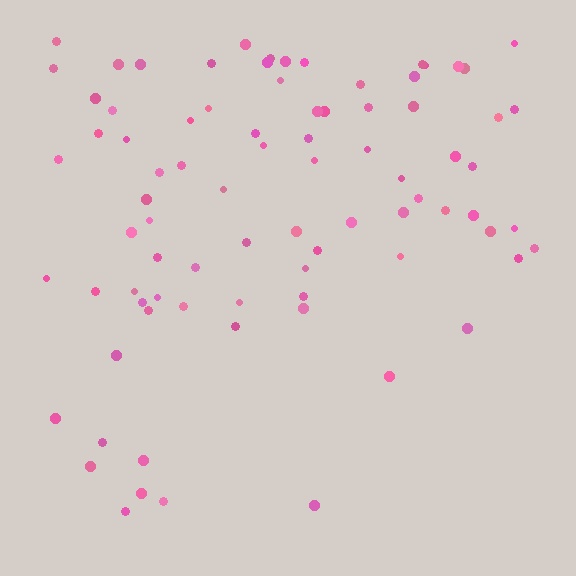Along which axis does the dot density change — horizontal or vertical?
Vertical.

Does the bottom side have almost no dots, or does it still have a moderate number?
Still a moderate number, just noticeably fewer than the top.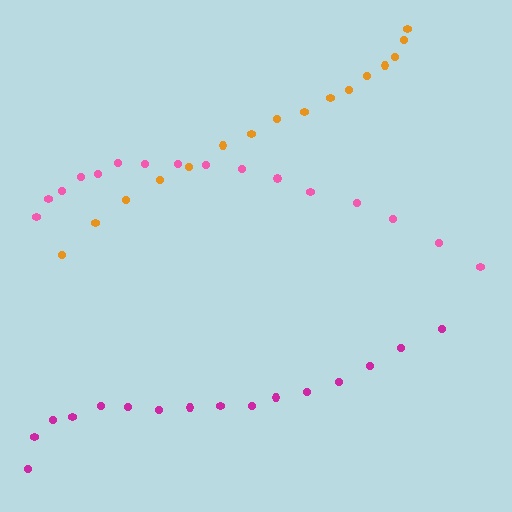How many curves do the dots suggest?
There are 3 distinct paths.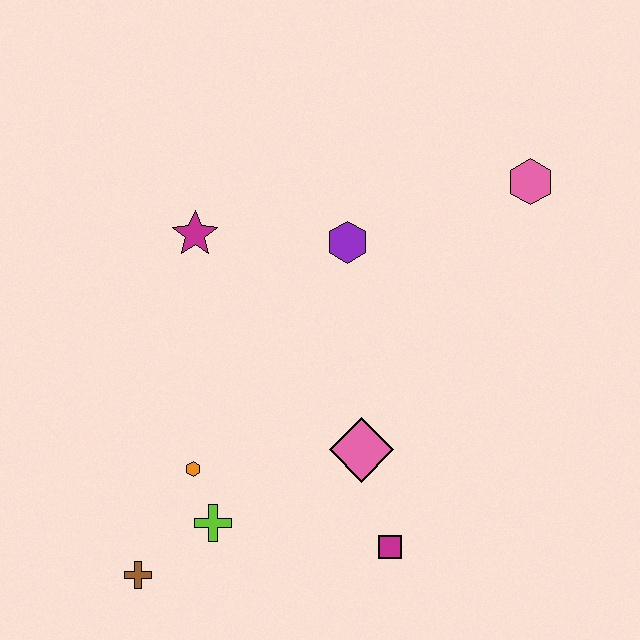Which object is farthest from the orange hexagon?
The pink hexagon is farthest from the orange hexagon.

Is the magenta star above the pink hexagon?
No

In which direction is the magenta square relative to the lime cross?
The magenta square is to the right of the lime cross.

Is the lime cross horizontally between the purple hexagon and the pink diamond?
No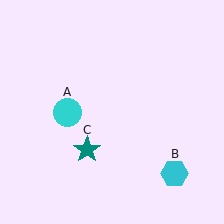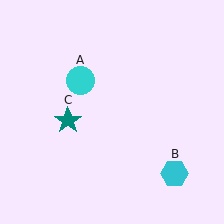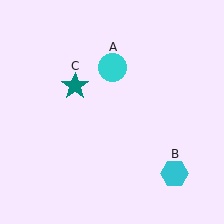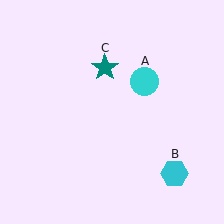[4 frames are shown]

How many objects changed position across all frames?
2 objects changed position: cyan circle (object A), teal star (object C).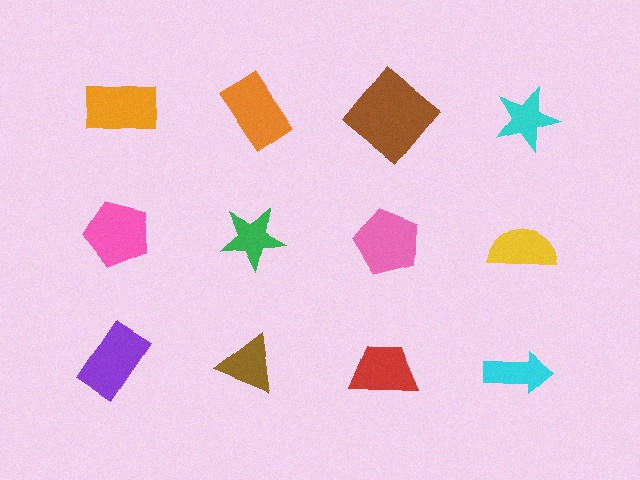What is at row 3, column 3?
A red trapezoid.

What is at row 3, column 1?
A purple rectangle.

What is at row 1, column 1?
An orange rectangle.